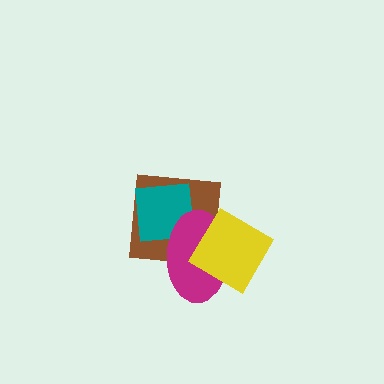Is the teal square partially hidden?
Yes, it is partially covered by another shape.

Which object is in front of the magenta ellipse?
The yellow diamond is in front of the magenta ellipse.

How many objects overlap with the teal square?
2 objects overlap with the teal square.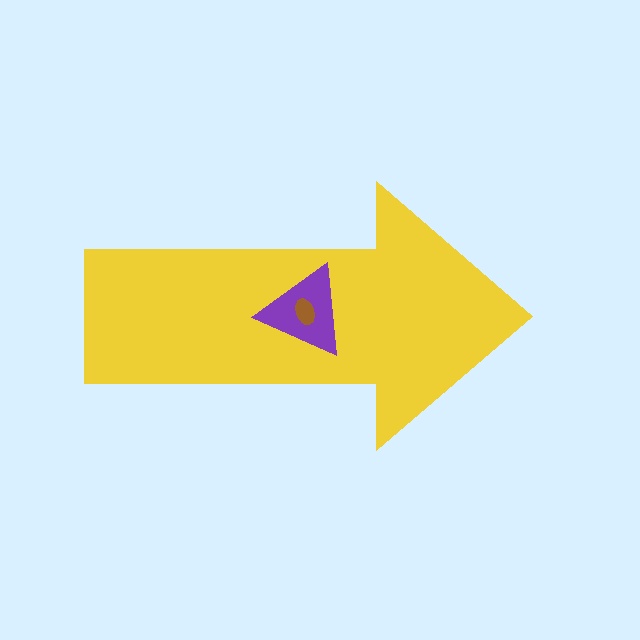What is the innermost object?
The brown ellipse.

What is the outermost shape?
The yellow arrow.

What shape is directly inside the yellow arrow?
The purple triangle.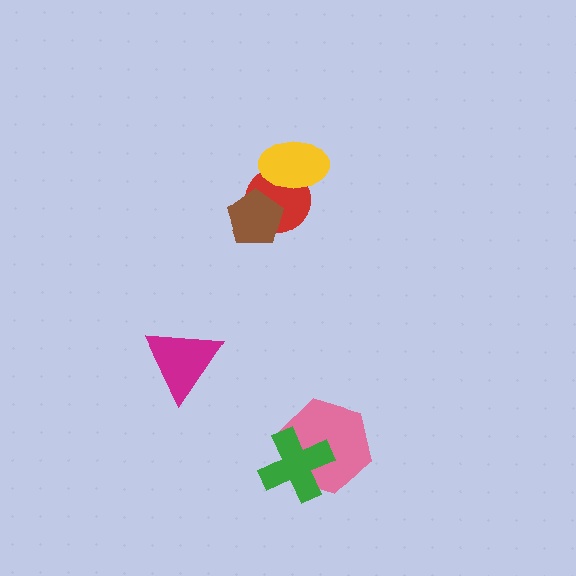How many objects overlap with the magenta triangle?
0 objects overlap with the magenta triangle.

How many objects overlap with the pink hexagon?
1 object overlaps with the pink hexagon.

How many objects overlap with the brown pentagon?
1 object overlaps with the brown pentagon.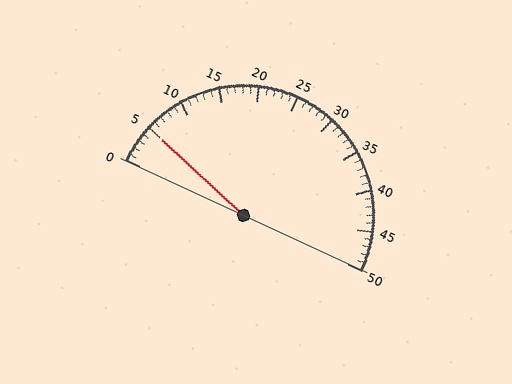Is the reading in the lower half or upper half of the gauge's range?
The reading is in the lower half of the range (0 to 50).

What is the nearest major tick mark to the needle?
The nearest major tick mark is 5.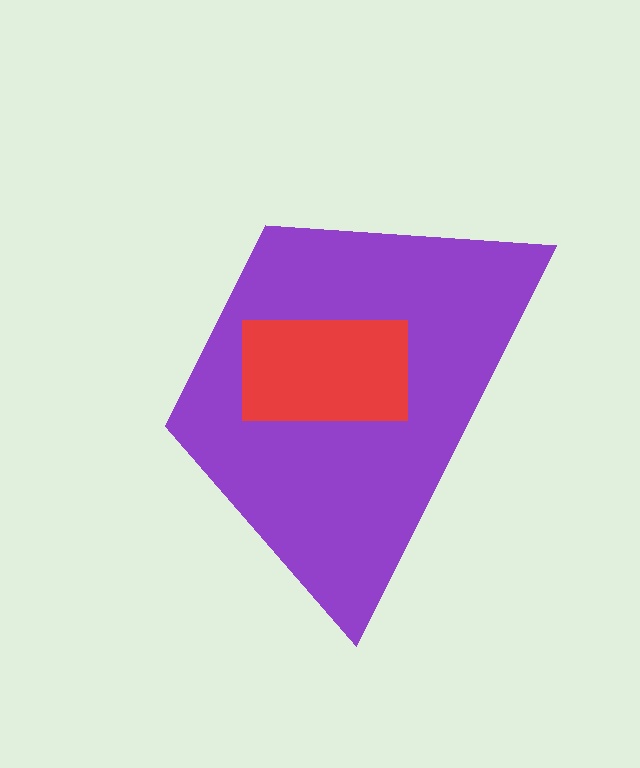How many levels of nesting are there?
2.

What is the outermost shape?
The purple trapezoid.